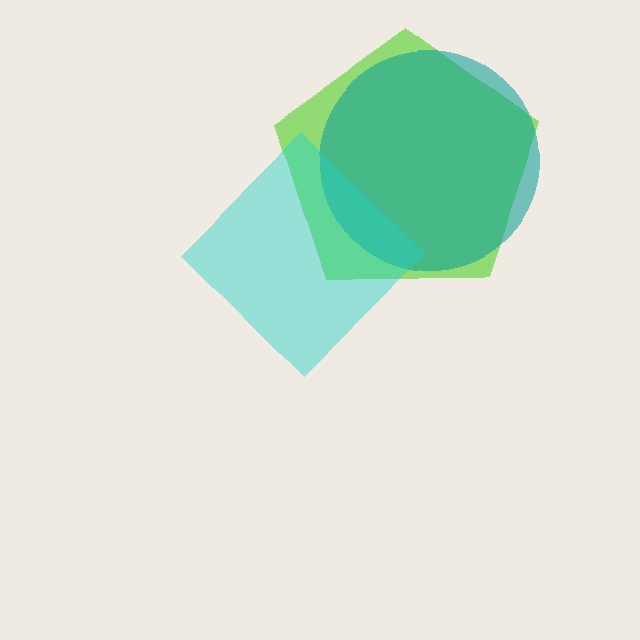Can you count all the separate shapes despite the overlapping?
Yes, there are 3 separate shapes.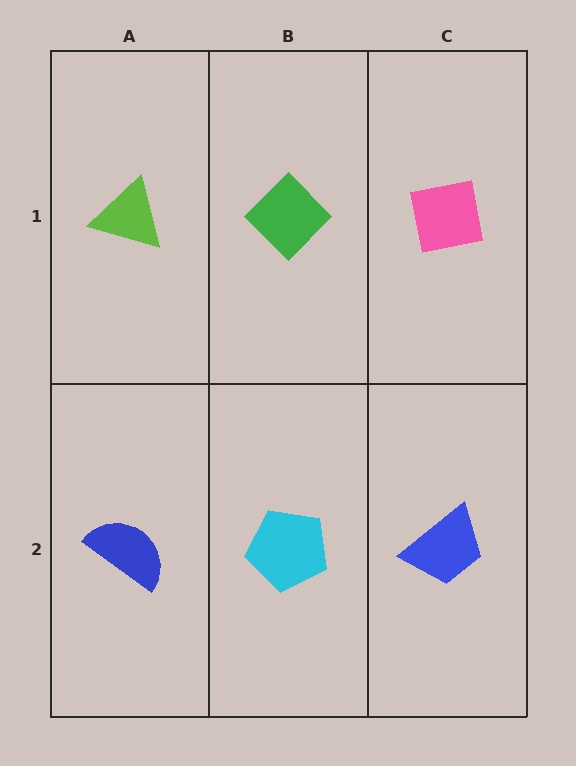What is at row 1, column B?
A green diamond.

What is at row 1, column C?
A pink square.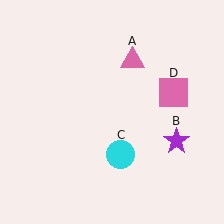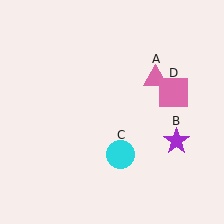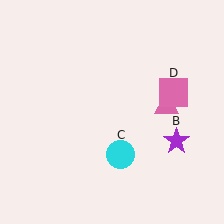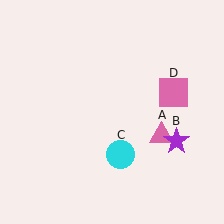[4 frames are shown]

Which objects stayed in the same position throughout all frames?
Purple star (object B) and cyan circle (object C) and pink square (object D) remained stationary.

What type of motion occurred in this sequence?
The pink triangle (object A) rotated clockwise around the center of the scene.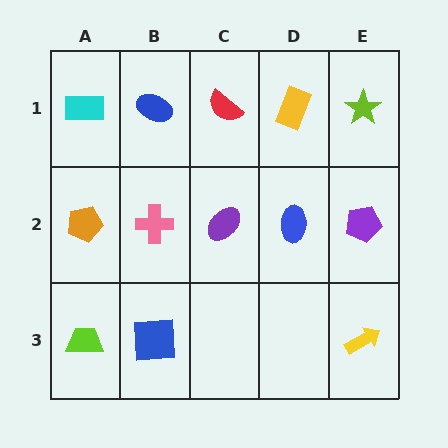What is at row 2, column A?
An orange pentagon.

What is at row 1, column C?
A red semicircle.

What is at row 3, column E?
A yellow arrow.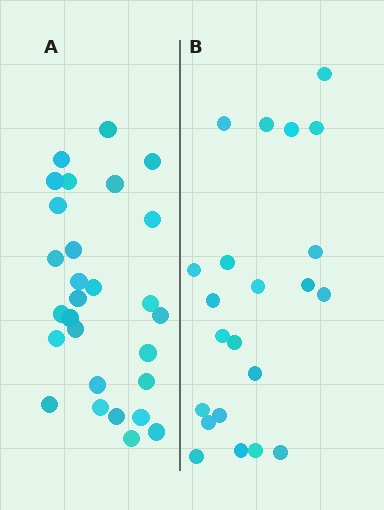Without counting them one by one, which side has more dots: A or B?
Region A (the left region) has more dots.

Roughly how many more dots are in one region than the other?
Region A has about 6 more dots than region B.